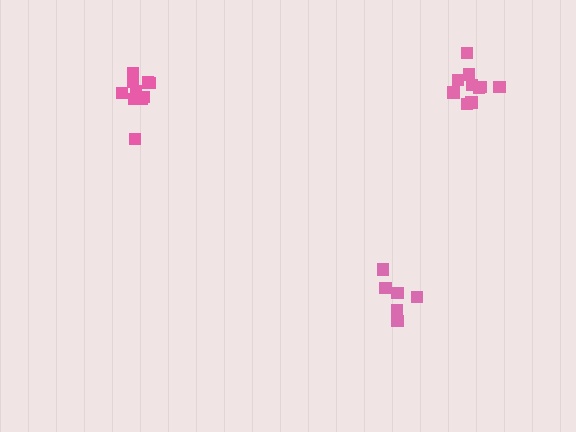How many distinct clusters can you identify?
There are 3 distinct clusters.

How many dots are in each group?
Group 1: 6 dots, Group 2: 10 dots, Group 3: 10 dots (26 total).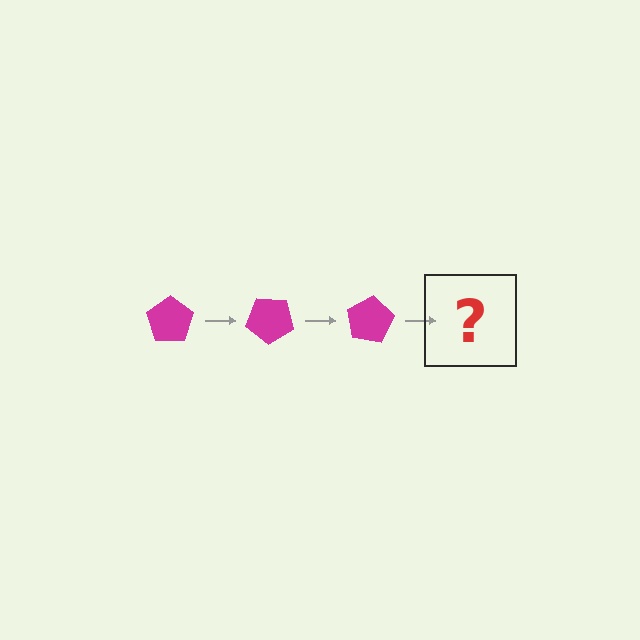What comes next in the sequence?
The next element should be a magenta pentagon rotated 120 degrees.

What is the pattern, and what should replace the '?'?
The pattern is that the pentagon rotates 40 degrees each step. The '?' should be a magenta pentagon rotated 120 degrees.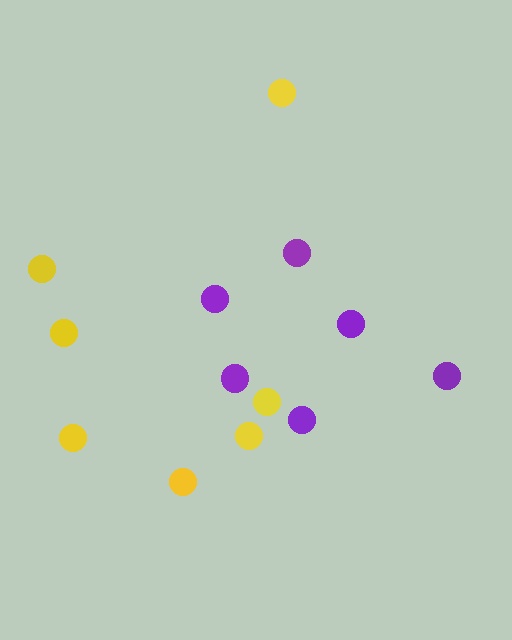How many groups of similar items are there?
There are 2 groups: one group of yellow circles (7) and one group of purple circles (6).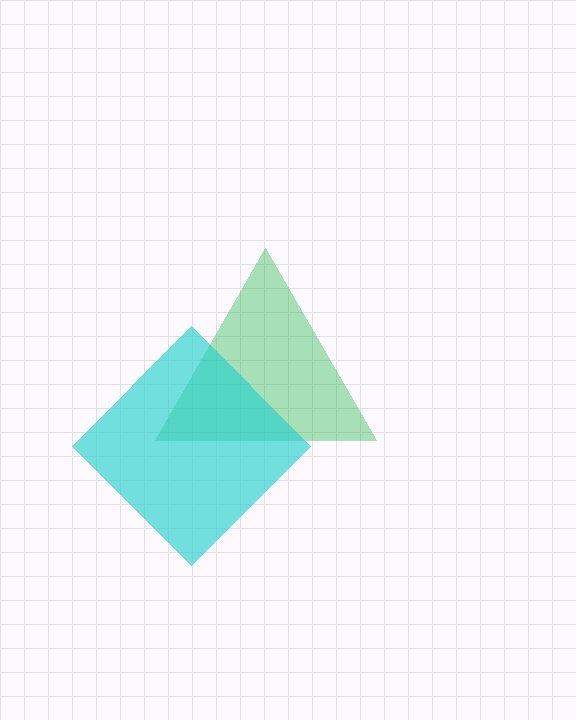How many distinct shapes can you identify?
There are 2 distinct shapes: a green triangle, a cyan diamond.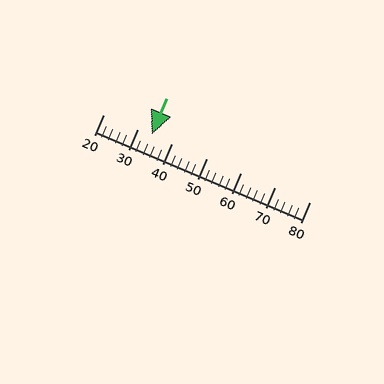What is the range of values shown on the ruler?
The ruler shows values from 20 to 80.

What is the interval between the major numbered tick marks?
The major tick marks are spaced 10 units apart.